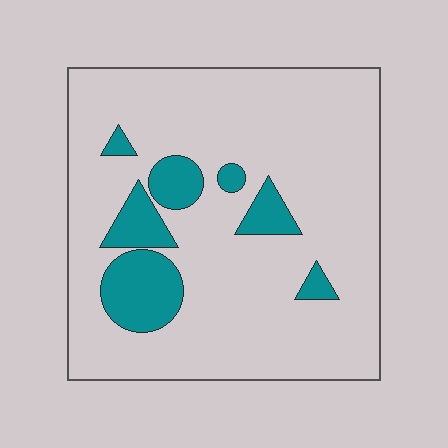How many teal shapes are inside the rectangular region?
7.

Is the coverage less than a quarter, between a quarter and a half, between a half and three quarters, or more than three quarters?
Less than a quarter.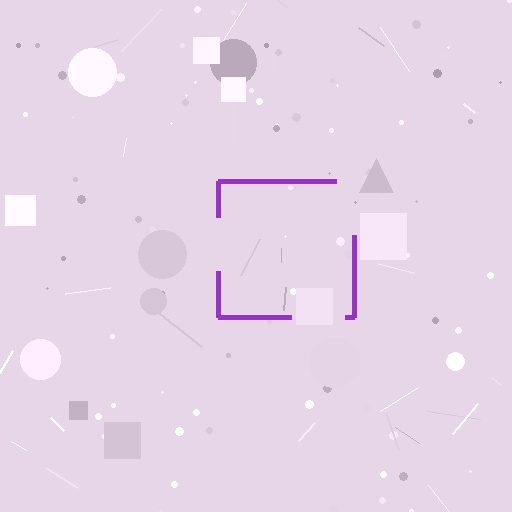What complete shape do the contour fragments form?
The contour fragments form a square.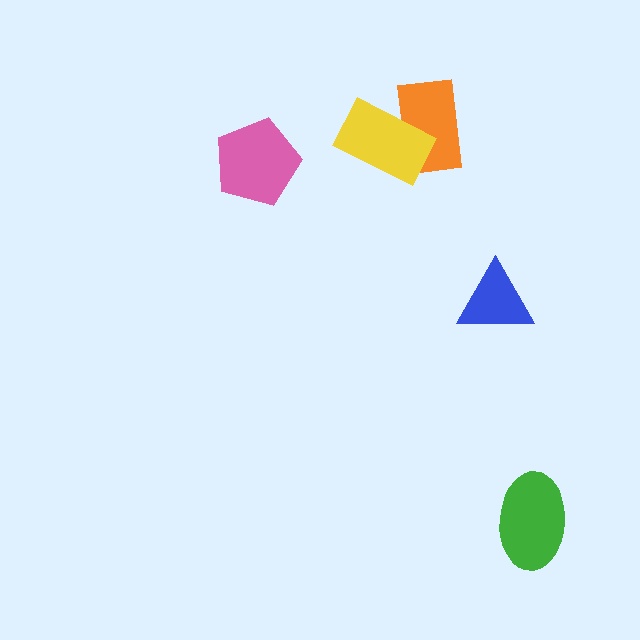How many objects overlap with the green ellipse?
0 objects overlap with the green ellipse.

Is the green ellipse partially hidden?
No, no other shape covers it.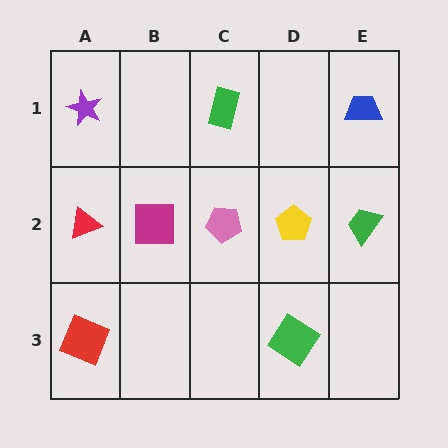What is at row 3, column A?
A red square.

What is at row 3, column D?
A green diamond.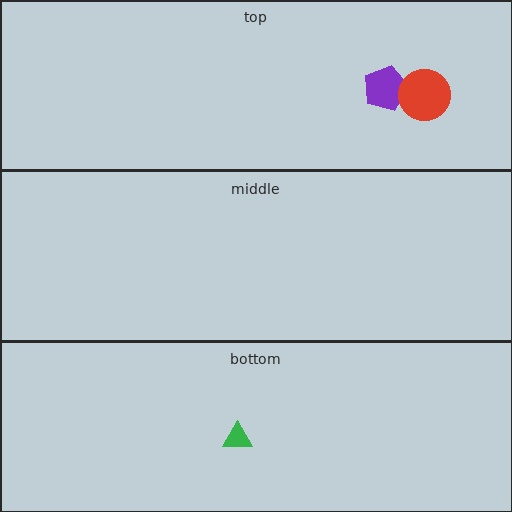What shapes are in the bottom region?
The green triangle.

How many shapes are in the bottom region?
1.